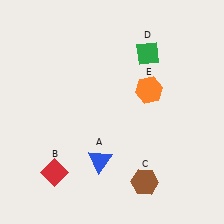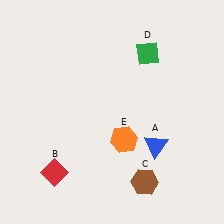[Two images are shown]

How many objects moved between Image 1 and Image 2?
2 objects moved between the two images.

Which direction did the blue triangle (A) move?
The blue triangle (A) moved right.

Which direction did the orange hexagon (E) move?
The orange hexagon (E) moved down.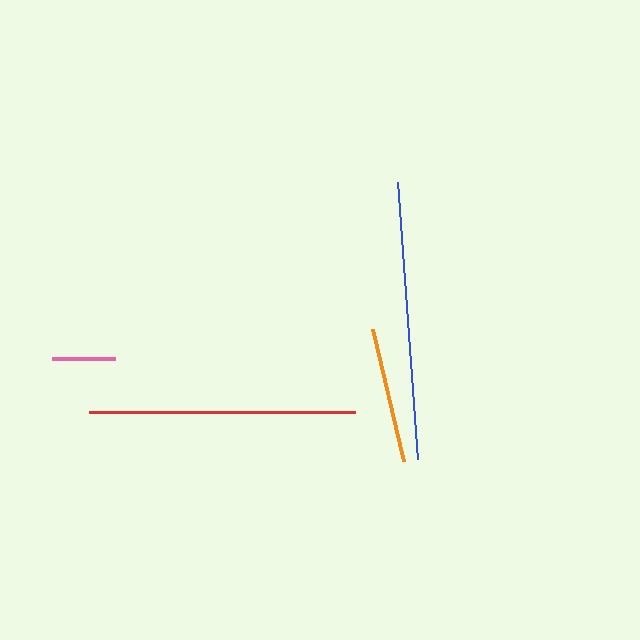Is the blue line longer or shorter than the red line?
The blue line is longer than the red line.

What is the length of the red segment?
The red segment is approximately 266 pixels long.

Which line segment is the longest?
The blue line is the longest at approximately 277 pixels.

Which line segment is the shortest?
The pink line is the shortest at approximately 62 pixels.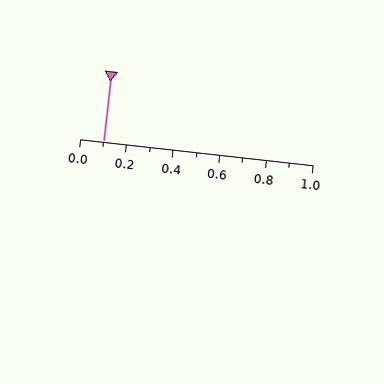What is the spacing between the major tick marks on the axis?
The major ticks are spaced 0.2 apart.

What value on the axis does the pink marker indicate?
The marker indicates approximately 0.1.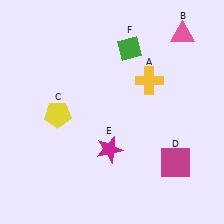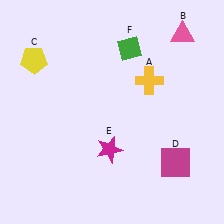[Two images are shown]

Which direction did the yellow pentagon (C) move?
The yellow pentagon (C) moved up.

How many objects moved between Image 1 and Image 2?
1 object moved between the two images.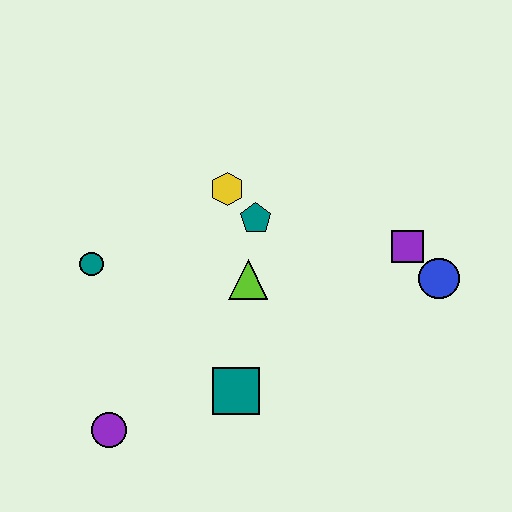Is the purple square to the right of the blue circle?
No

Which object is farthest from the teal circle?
The blue circle is farthest from the teal circle.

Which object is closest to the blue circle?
The purple square is closest to the blue circle.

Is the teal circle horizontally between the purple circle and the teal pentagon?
No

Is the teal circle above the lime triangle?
Yes